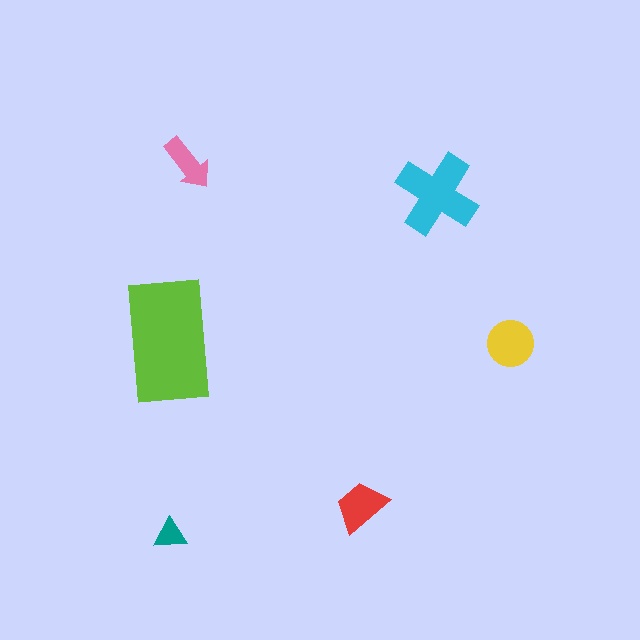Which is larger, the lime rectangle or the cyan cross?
The lime rectangle.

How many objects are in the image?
There are 6 objects in the image.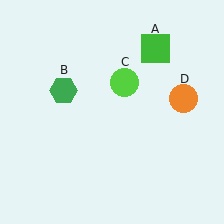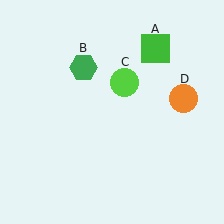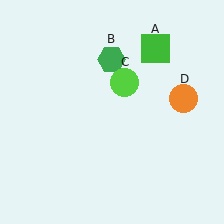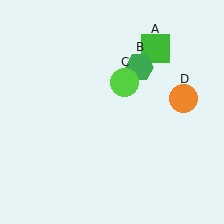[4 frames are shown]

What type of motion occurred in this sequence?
The green hexagon (object B) rotated clockwise around the center of the scene.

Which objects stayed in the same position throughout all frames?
Green square (object A) and lime circle (object C) and orange circle (object D) remained stationary.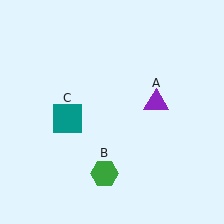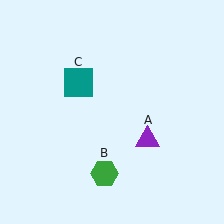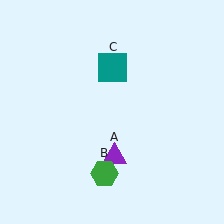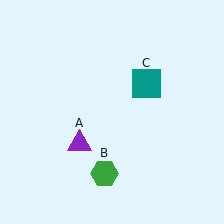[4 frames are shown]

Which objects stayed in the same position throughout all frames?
Green hexagon (object B) remained stationary.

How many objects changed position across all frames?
2 objects changed position: purple triangle (object A), teal square (object C).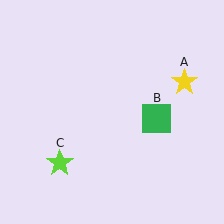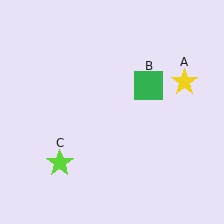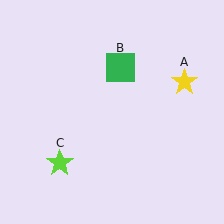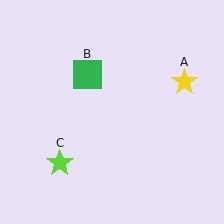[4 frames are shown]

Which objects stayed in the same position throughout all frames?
Yellow star (object A) and lime star (object C) remained stationary.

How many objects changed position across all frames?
1 object changed position: green square (object B).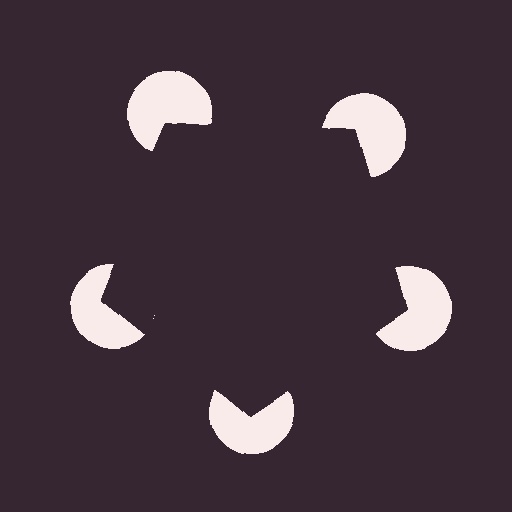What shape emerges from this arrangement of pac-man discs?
An illusory pentagon — its edges are inferred from the aligned wedge cuts in the pac-man discs, not physically drawn.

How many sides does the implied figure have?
5 sides.